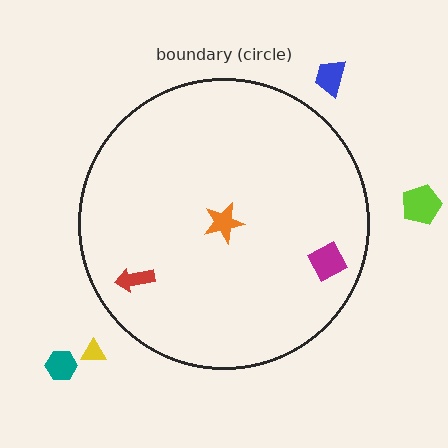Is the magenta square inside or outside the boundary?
Inside.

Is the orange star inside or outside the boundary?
Inside.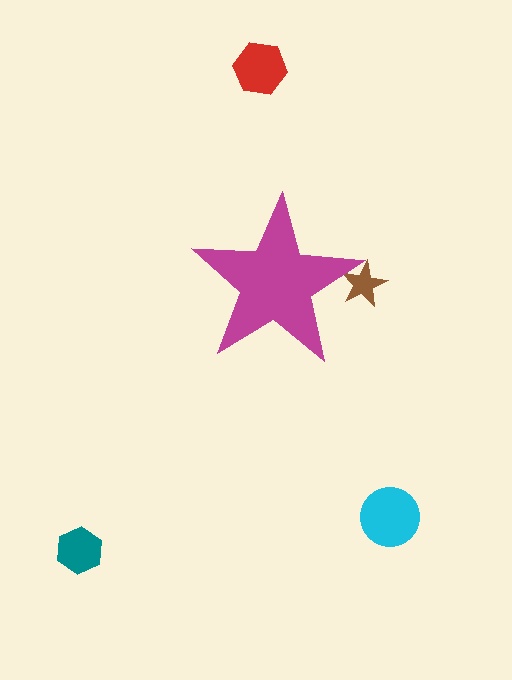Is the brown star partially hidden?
Yes, the brown star is partially hidden behind the magenta star.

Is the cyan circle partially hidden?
No, the cyan circle is fully visible.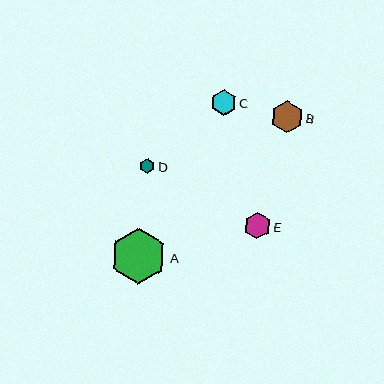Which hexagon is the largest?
Hexagon A is the largest with a size of approximately 56 pixels.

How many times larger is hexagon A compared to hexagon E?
Hexagon A is approximately 2.1 times the size of hexagon E.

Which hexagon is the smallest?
Hexagon D is the smallest with a size of approximately 15 pixels.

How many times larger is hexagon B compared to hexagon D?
Hexagon B is approximately 2.1 times the size of hexagon D.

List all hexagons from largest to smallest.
From largest to smallest: A, B, E, C, D.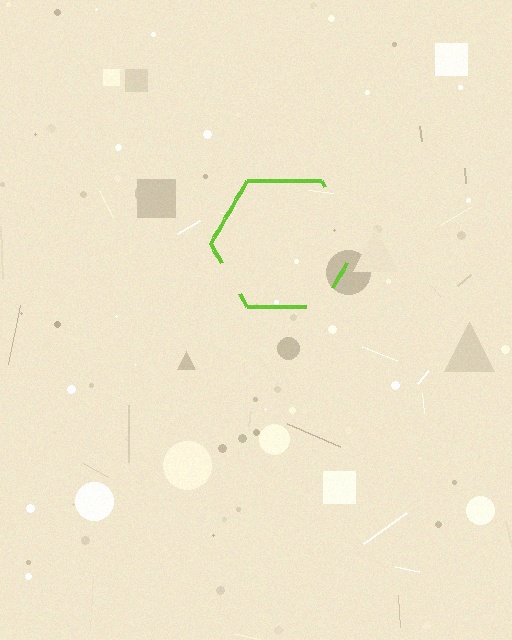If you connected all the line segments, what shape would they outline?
They would outline a hexagon.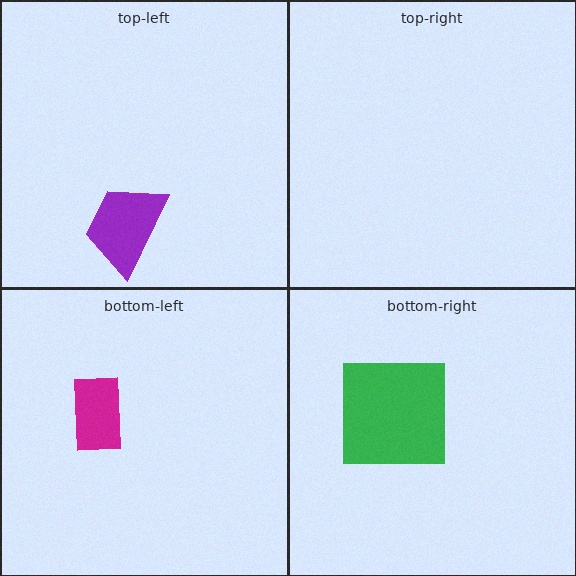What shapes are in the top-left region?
The purple trapezoid.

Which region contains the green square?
The bottom-right region.